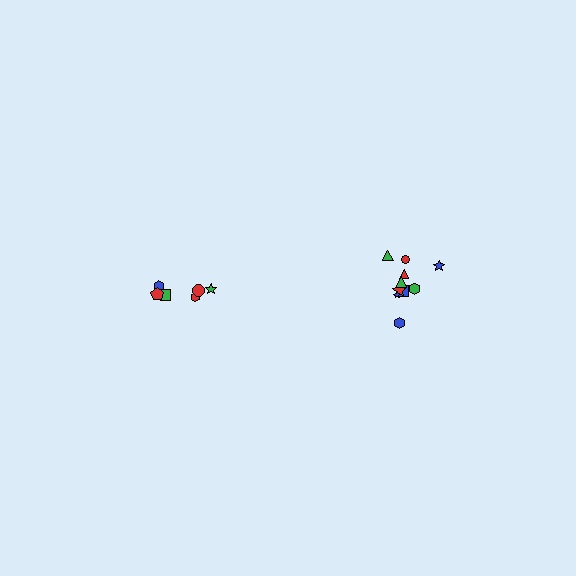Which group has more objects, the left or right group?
The right group.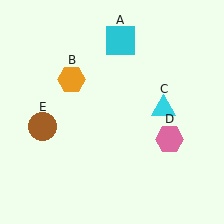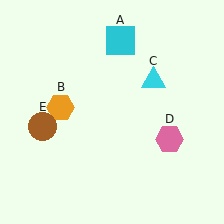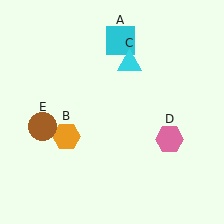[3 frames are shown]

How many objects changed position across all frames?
2 objects changed position: orange hexagon (object B), cyan triangle (object C).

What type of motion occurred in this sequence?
The orange hexagon (object B), cyan triangle (object C) rotated counterclockwise around the center of the scene.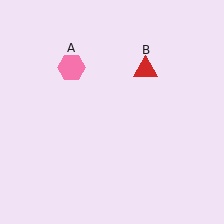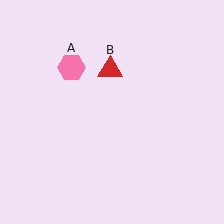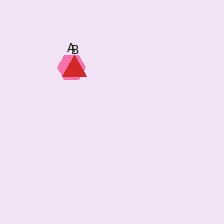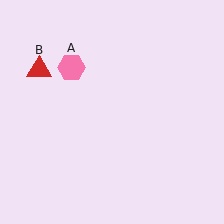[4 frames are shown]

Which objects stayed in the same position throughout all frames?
Pink hexagon (object A) remained stationary.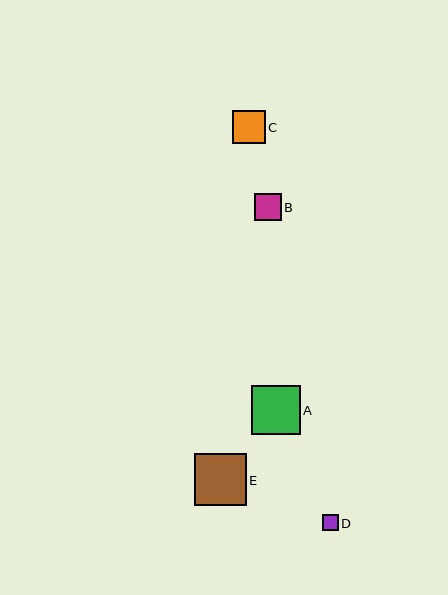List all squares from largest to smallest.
From largest to smallest: E, A, C, B, D.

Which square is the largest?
Square E is the largest with a size of approximately 52 pixels.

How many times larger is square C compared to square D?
Square C is approximately 2.1 times the size of square D.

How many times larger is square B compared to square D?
Square B is approximately 1.7 times the size of square D.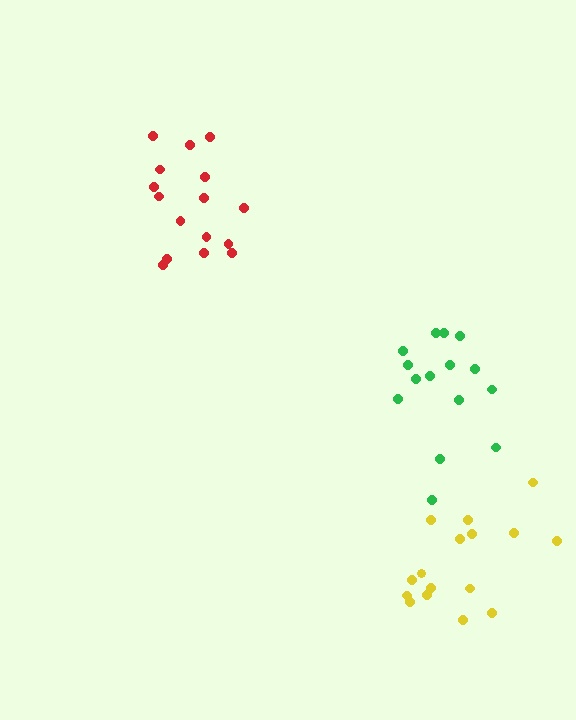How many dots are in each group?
Group 1: 16 dots, Group 2: 15 dots, Group 3: 16 dots (47 total).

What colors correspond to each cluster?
The clusters are colored: red, green, yellow.